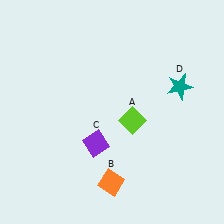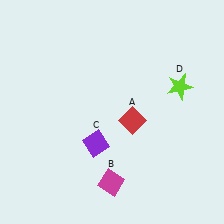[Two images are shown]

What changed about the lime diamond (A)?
In Image 1, A is lime. In Image 2, it changed to red.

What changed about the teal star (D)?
In Image 1, D is teal. In Image 2, it changed to lime.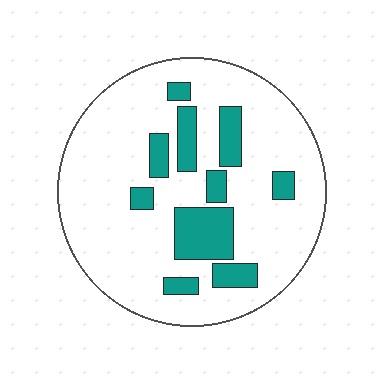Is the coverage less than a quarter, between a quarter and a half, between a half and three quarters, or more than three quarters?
Less than a quarter.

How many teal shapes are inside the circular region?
10.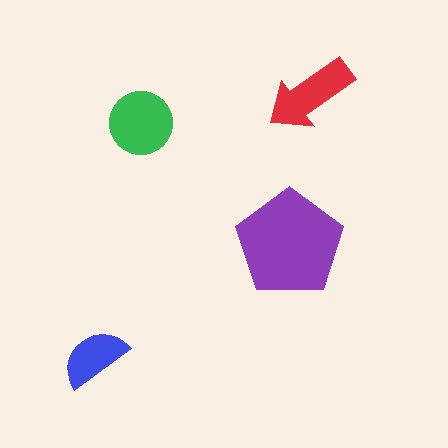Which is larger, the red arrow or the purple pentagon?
The purple pentagon.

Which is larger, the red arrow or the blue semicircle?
The red arrow.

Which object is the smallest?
The blue semicircle.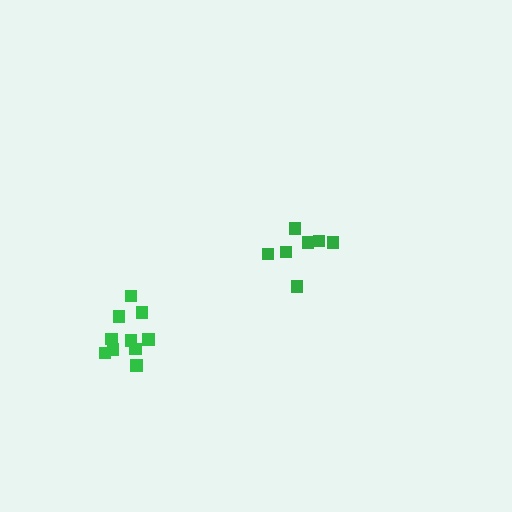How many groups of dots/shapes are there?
There are 2 groups.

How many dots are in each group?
Group 1: 10 dots, Group 2: 7 dots (17 total).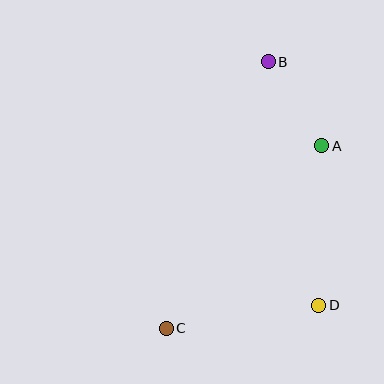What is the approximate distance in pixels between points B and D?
The distance between B and D is approximately 249 pixels.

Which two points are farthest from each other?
Points B and C are farthest from each other.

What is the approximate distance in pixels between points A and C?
The distance between A and C is approximately 240 pixels.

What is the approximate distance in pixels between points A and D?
The distance between A and D is approximately 160 pixels.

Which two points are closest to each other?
Points A and B are closest to each other.